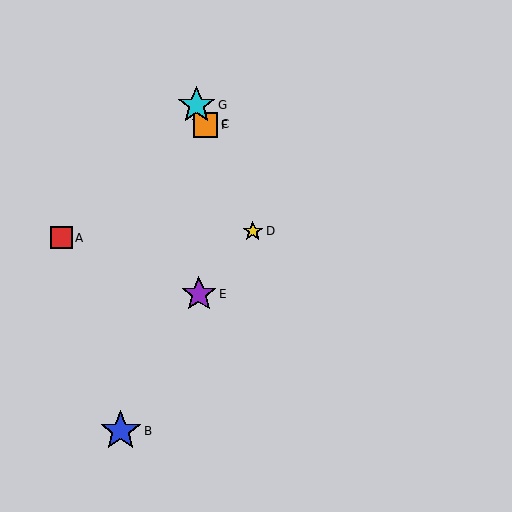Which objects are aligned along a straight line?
Objects C, D, F, G are aligned along a straight line.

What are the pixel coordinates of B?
Object B is at (121, 431).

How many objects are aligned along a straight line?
4 objects (C, D, F, G) are aligned along a straight line.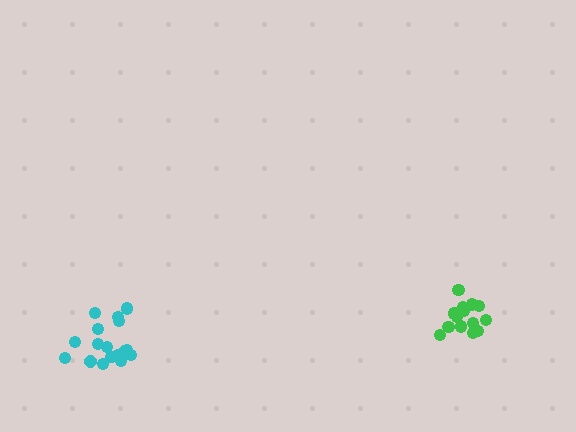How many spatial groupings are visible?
There are 2 spatial groupings.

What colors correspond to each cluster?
The clusters are colored: green, cyan.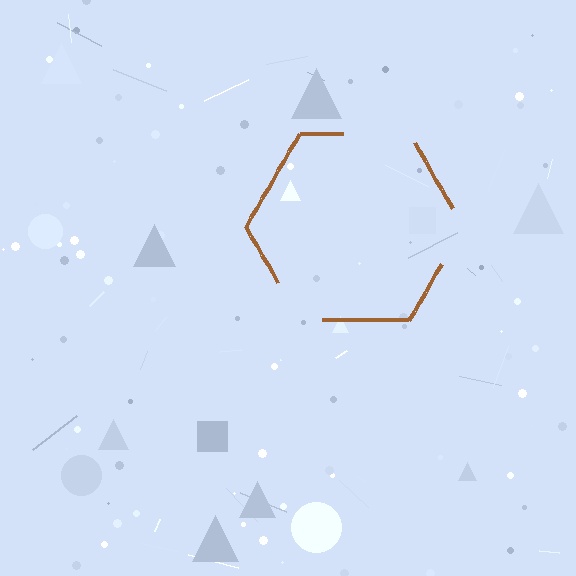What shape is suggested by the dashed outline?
The dashed outline suggests a hexagon.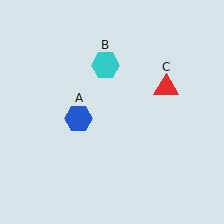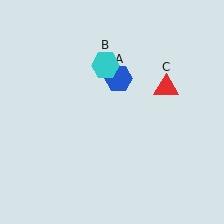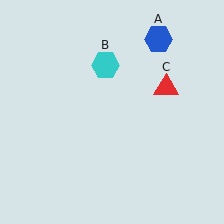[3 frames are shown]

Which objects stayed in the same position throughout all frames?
Cyan hexagon (object B) and red triangle (object C) remained stationary.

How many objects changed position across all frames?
1 object changed position: blue hexagon (object A).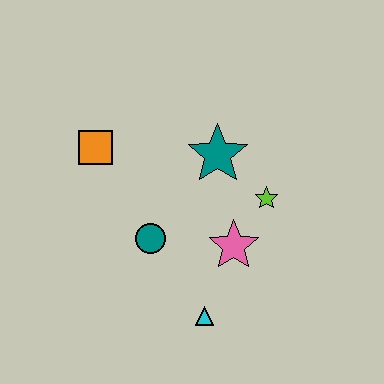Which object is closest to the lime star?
The pink star is closest to the lime star.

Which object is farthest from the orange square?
The cyan triangle is farthest from the orange square.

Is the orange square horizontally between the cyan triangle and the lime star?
No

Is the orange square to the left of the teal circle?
Yes